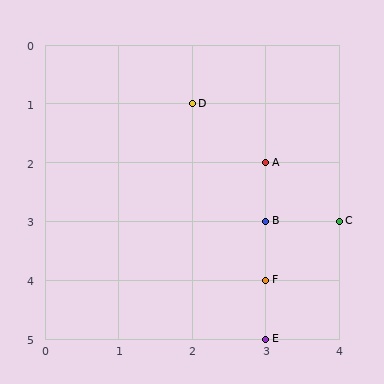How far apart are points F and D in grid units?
Points F and D are 1 column and 3 rows apart (about 3.2 grid units diagonally).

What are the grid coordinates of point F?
Point F is at grid coordinates (3, 4).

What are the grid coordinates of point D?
Point D is at grid coordinates (2, 1).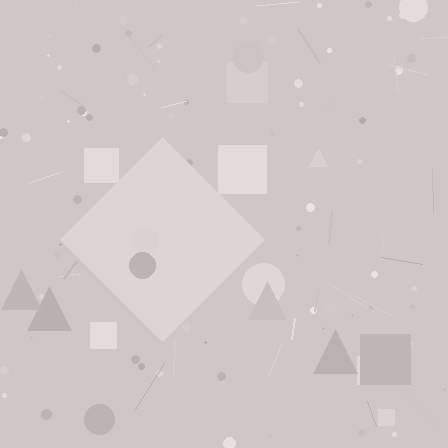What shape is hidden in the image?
A diamond is hidden in the image.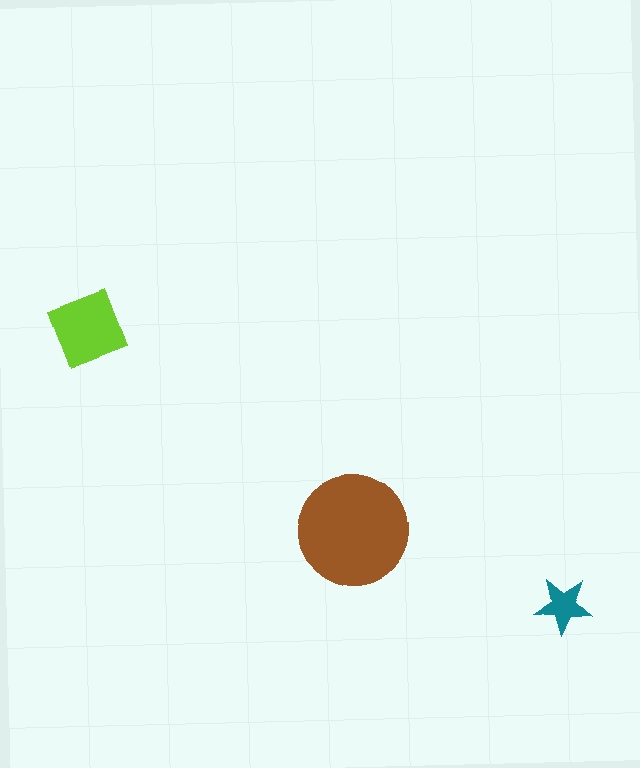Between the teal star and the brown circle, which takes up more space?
The brown circle.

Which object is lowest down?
The teal star is bottommost.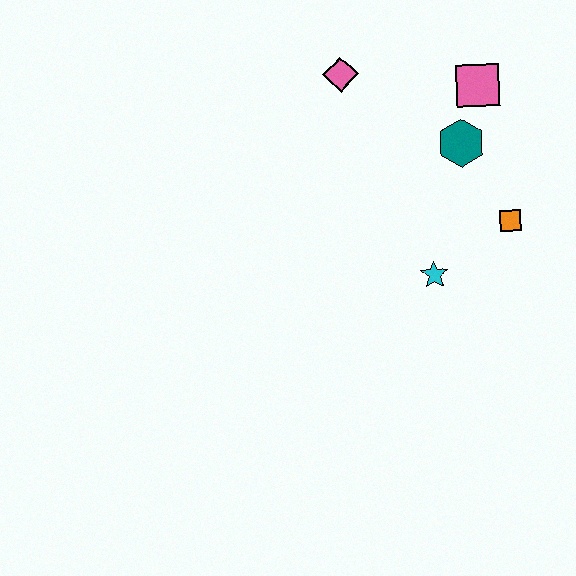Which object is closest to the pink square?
The teal hexagon is closest to the pink square.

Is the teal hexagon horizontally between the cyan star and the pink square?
Yes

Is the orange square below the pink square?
Yes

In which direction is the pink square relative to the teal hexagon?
The pink square is above the teal hexagon.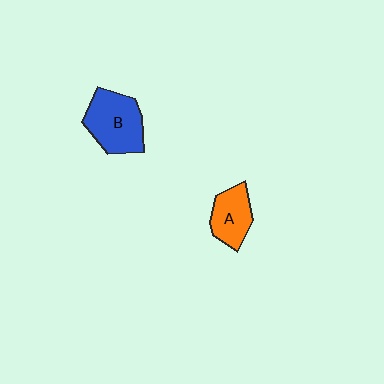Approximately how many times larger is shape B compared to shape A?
Approximately 1.5 times.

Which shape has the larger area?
Shape B (blue).